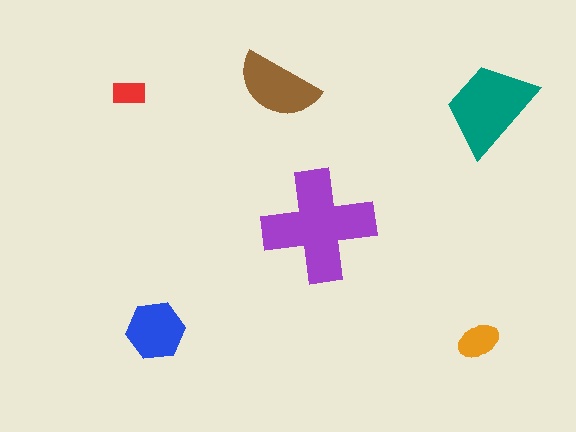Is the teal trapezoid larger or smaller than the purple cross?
Smaller.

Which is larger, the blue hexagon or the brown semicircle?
The brown semicircle.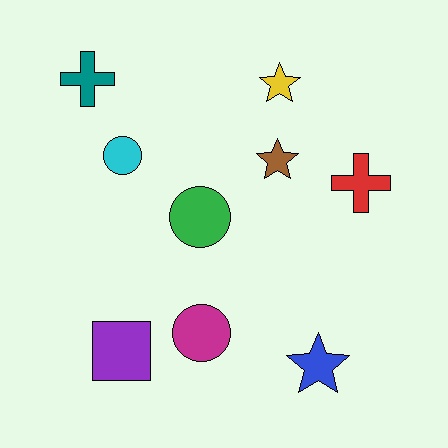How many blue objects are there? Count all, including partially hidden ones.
There is 1 blue object.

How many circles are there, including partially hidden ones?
There are 3 circles.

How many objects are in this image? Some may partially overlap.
There are 9 objects.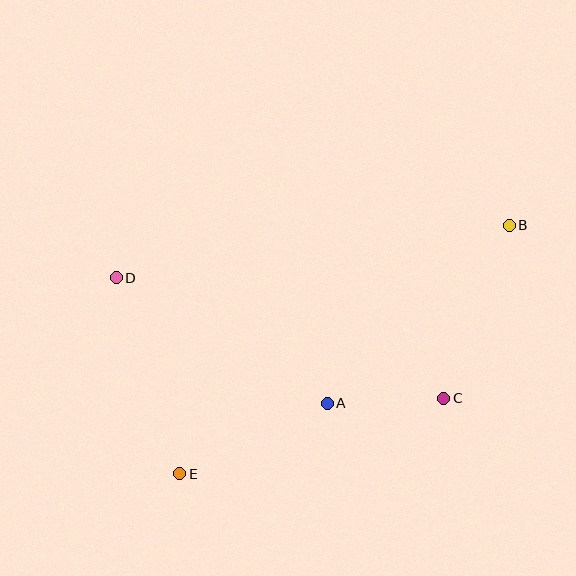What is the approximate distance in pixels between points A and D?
The distance between A and D is approximately 245 pixels.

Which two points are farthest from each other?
Points B and E are farthest from each other.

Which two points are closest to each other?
Points A and C are closest to each other.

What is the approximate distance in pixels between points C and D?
The distance between C and D is approximately 349 pixels.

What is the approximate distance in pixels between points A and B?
The distance between A and B is approximately 255 pixels.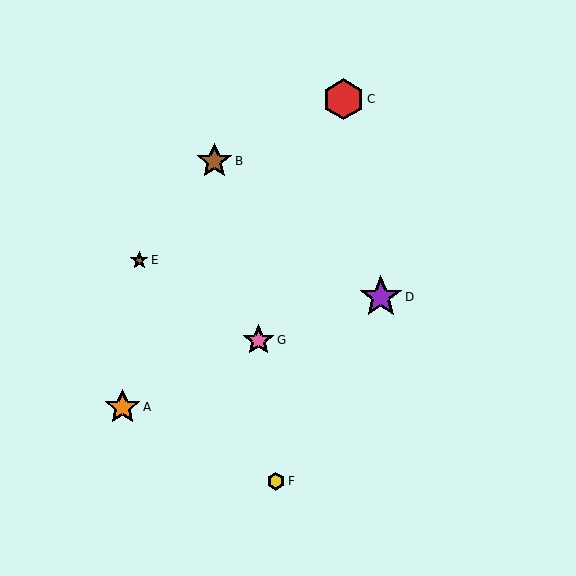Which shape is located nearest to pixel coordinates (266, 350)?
The pink star (labeled G) at (258, 340) is nearest to that location.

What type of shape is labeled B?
Shape B is a brown star.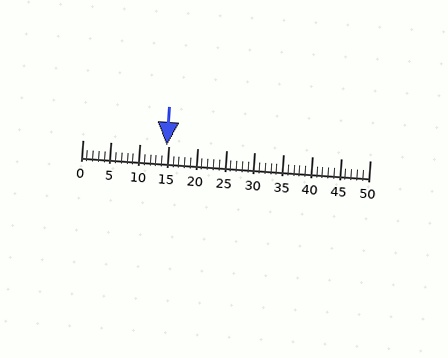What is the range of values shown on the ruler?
The ruler shows values from 0 to 50.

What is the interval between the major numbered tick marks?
The major tick marks are spaced 5 units apart.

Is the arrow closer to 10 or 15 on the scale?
The arrow is closer to 15.